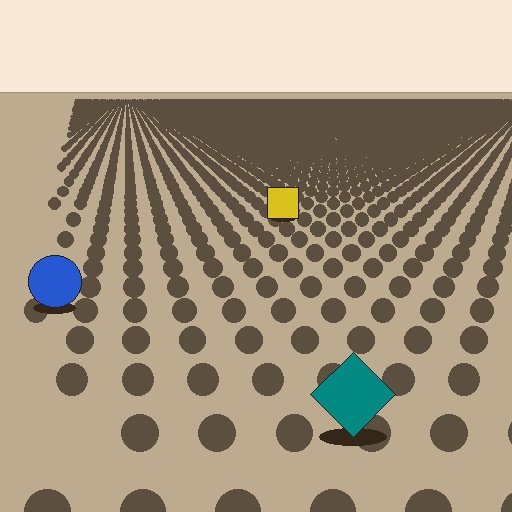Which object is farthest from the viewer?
The yellow square is farthest from the viewer. It appears smaller and the ground texture around it is denser.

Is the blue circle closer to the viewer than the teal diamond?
No. The teal diamond is closer — you can tell from the texture gradient: the ground texture is coarser near it.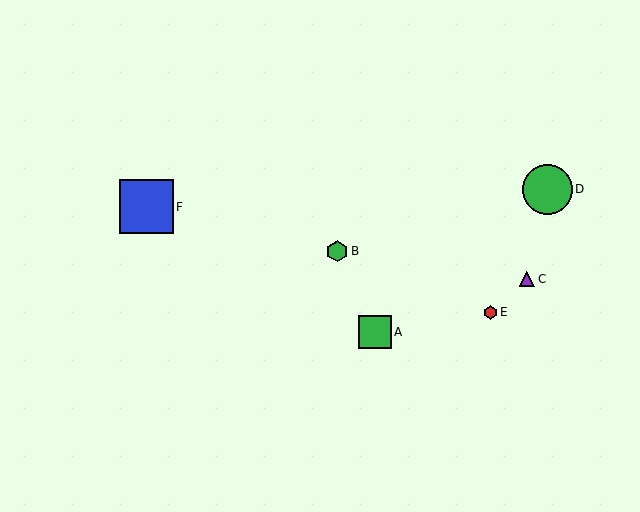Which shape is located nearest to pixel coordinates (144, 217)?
The blue square (labeled F) at (146, 207) is nearest to that location.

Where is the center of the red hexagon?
The center of the red hexagon is at (490, 312).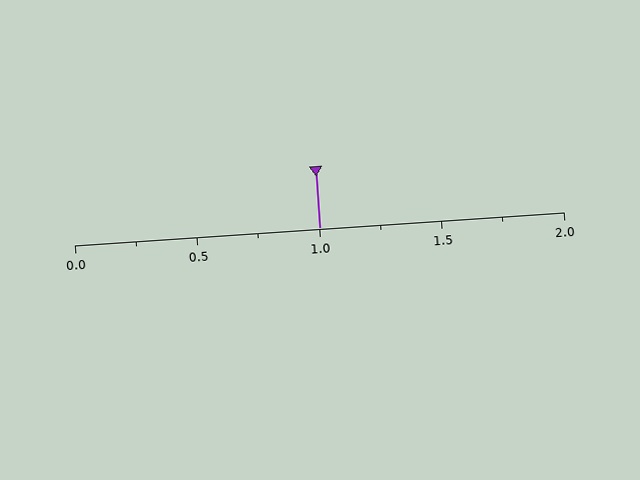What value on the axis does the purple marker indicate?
The marker indicates approximately 1.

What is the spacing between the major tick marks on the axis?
The major ticks are spaced 0.5 apart.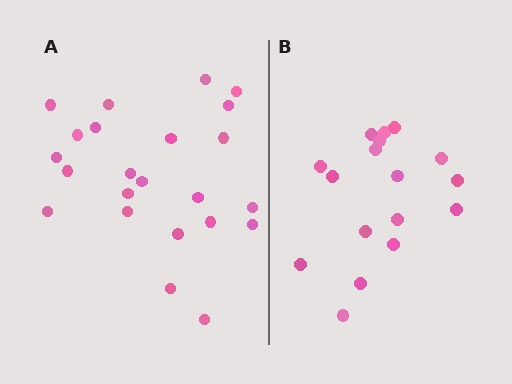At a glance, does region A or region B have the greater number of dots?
Region A (the left region) has more dots.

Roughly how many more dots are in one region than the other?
Region A has about 6 more dots than region B.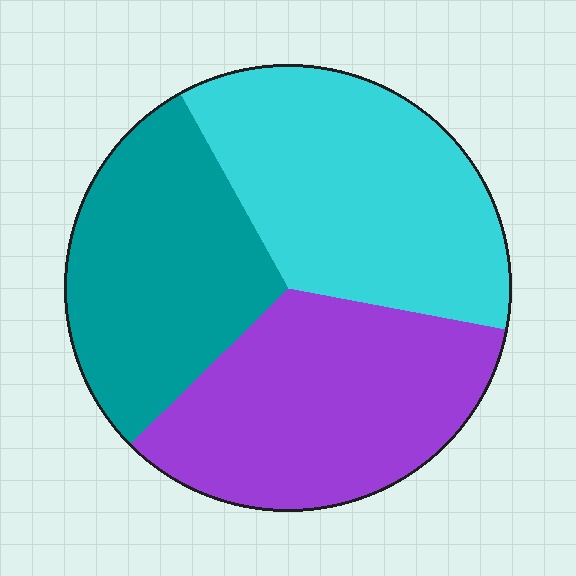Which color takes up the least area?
Teal, at roughly 30%.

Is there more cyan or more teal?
Cyan.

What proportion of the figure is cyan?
Cyan takes up about three eighths (3/8) of the figure.